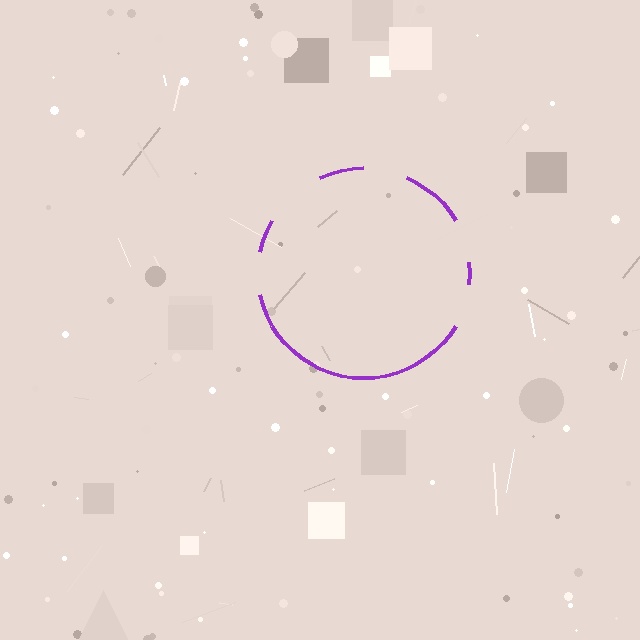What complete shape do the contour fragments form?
The contour fragments form a circle.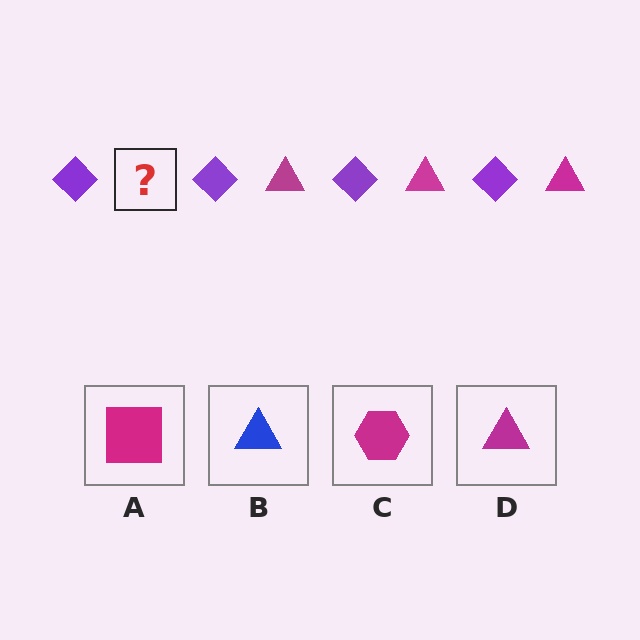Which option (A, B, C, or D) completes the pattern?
D.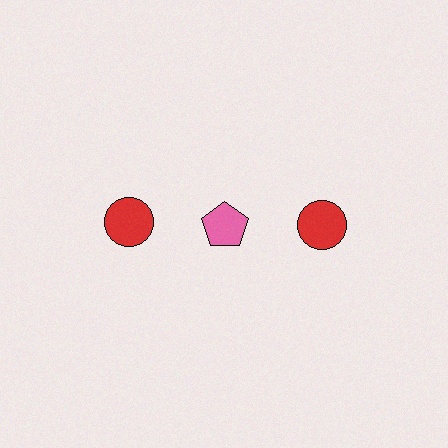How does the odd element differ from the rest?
It differs in both color (pink instead of red) and shape (pentagon instead of circle).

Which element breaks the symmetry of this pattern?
The pink pentagon in the top row, second from left column breaks the symmetry. All other shapes are red circles.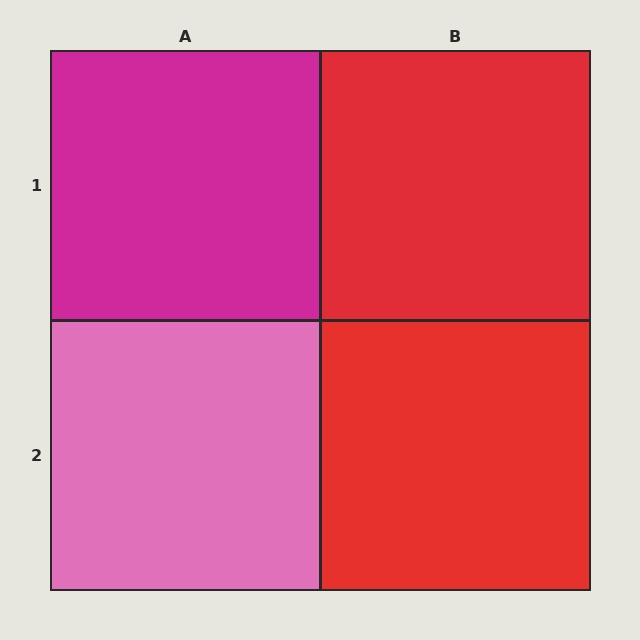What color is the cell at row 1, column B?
Red.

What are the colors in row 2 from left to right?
Pink, red.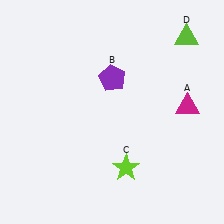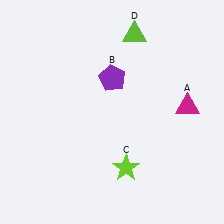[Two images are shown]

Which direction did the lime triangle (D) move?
The lime triangle (D) moved left.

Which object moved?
The lime triangle (D) moved left.